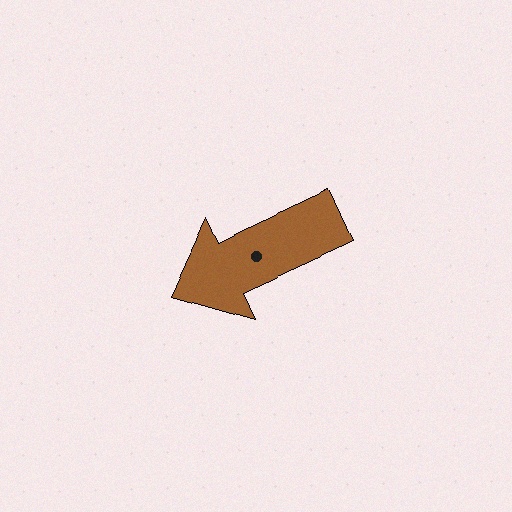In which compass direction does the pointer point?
Southwest.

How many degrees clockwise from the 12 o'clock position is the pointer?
Approximately 245 degrees.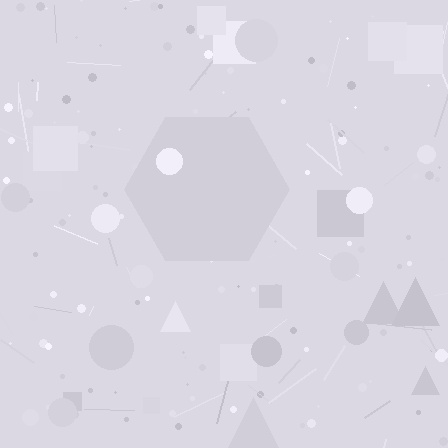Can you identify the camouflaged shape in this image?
The camouflaged shape is a hexagon.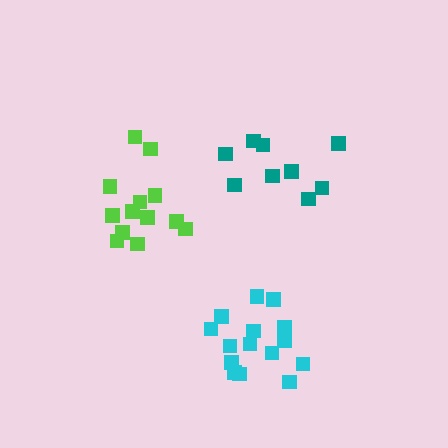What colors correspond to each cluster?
The clusters are colored: cyan, teal, lime.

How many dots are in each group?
Group 1: 15 dots, Group 2: 9 dots, Group 3: 13 dots (37 total).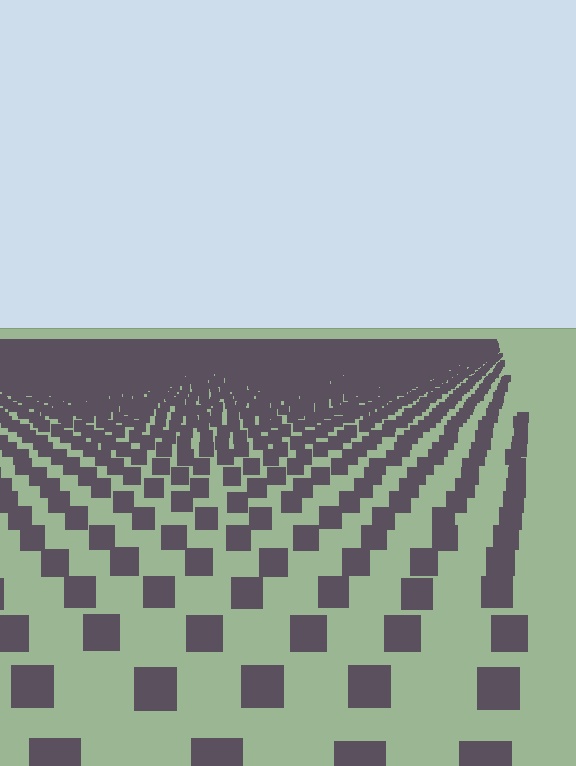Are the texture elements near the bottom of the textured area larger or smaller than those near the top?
Larger. Near the bottom, elements are closer to the viewer and appear at a bigger on-screen size.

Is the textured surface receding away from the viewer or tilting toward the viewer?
The surface is receding away from the viewer. Texture elements get smaller and denser toward the top.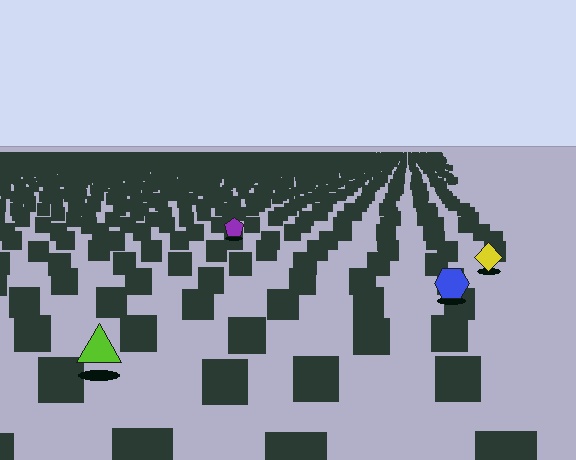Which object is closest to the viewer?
The lime triangle is closest. The texture marks near it are larger and more spread out.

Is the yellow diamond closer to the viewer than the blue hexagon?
No. The blue hexagon is closer — you can tell from the texture gradient: the ground texture is coarser near it.